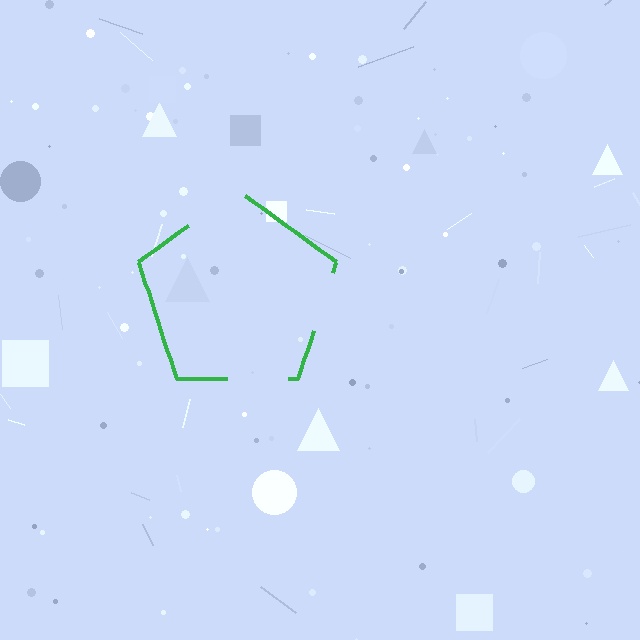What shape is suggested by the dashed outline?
The dashed outline suggests a pentagon.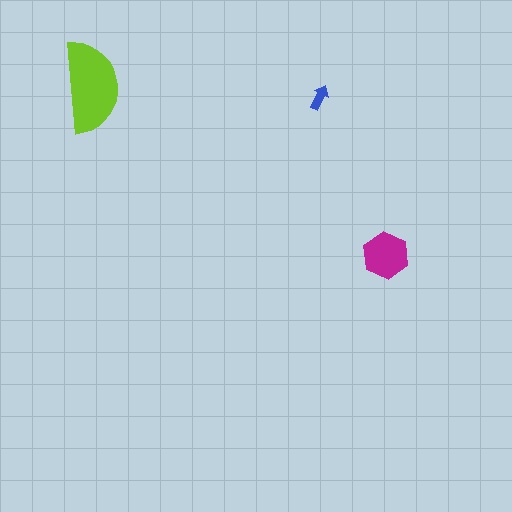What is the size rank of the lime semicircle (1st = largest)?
1st.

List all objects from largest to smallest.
The lime semicircle, the magenta hexagon, the blue arrow.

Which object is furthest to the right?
The magenta hexagon is rightmost.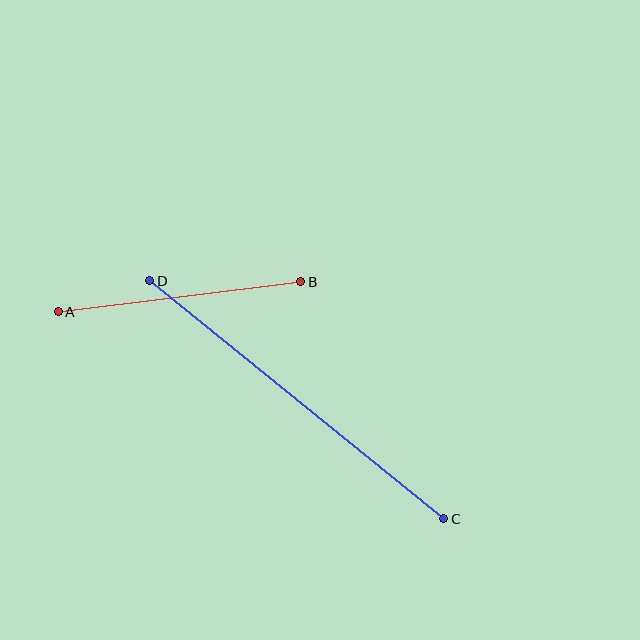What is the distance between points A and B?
The distance is approximately 245 pixels.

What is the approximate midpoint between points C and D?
The midpoint is at approximately (297, 400) pixels.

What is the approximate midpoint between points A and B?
The midpoint is at approximately (180, 297) pixels.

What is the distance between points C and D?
The distance is approximately 379 pixels.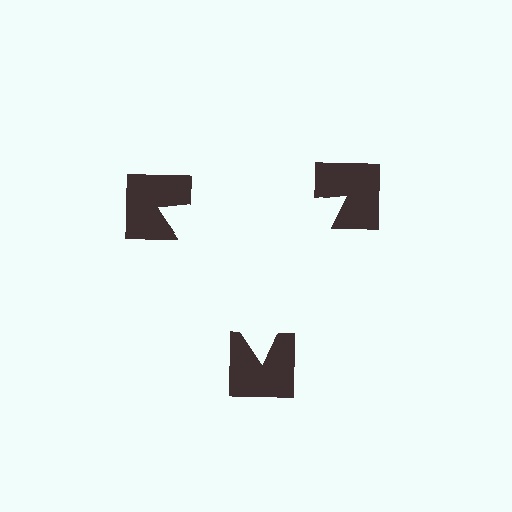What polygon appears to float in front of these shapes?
An illusory triangle — its edges are inferred from the aligned wedge cuts in the notched squares, not physically drawn.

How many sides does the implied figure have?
3 sides.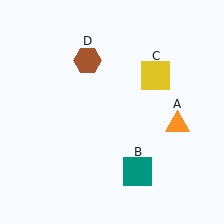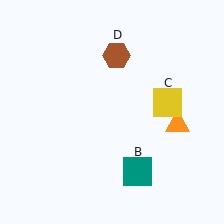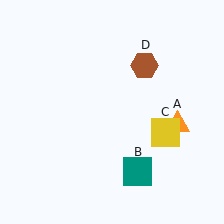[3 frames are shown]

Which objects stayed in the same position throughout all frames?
Orange triangle (object A) and teal square (object B) remained stationary.